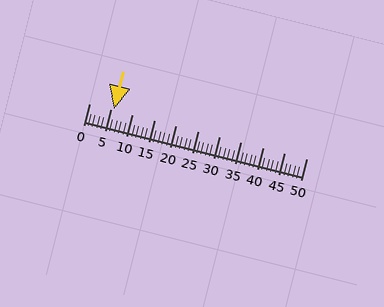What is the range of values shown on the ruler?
The ruler shows values from 0 to 50.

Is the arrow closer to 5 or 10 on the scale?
The arrow is closer to 5.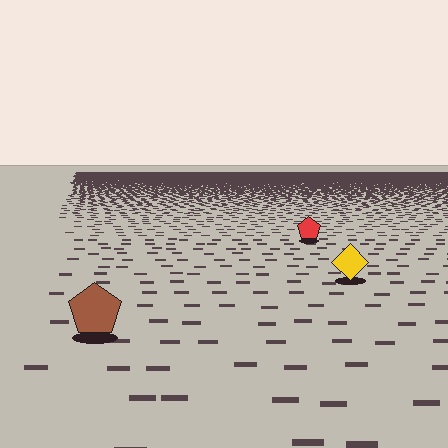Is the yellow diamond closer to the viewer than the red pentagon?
Yes. The yellow diamond is closer — you can tell from the texture gradient: the ground texture is coarser near it.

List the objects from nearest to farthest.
From nearest to farthest: the brown pentagon, the yellow diamond, the red pentagon.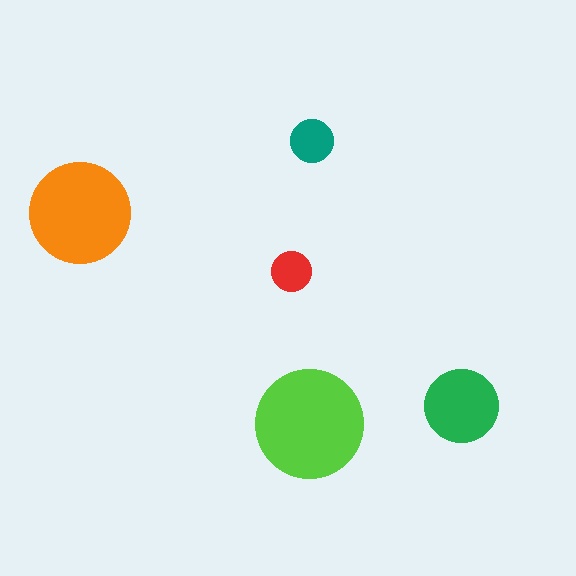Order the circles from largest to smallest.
the lime one, the orange one, the green one, the teal one, the red one.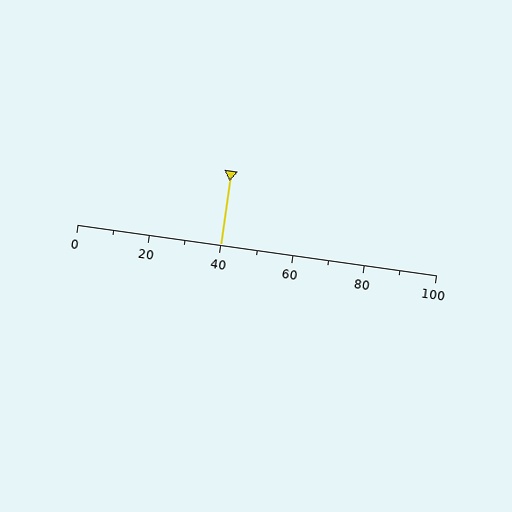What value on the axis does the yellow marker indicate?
The marker indicates approximately 40.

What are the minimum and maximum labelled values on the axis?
The axis runs from 0 to 100.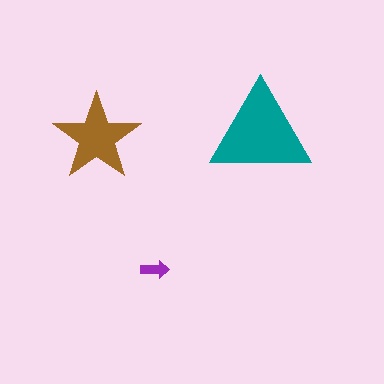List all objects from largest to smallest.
The teal triangle, the brown star, the purple arrow.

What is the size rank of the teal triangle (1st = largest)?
1st.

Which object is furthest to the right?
The teal triangle is rightmost.